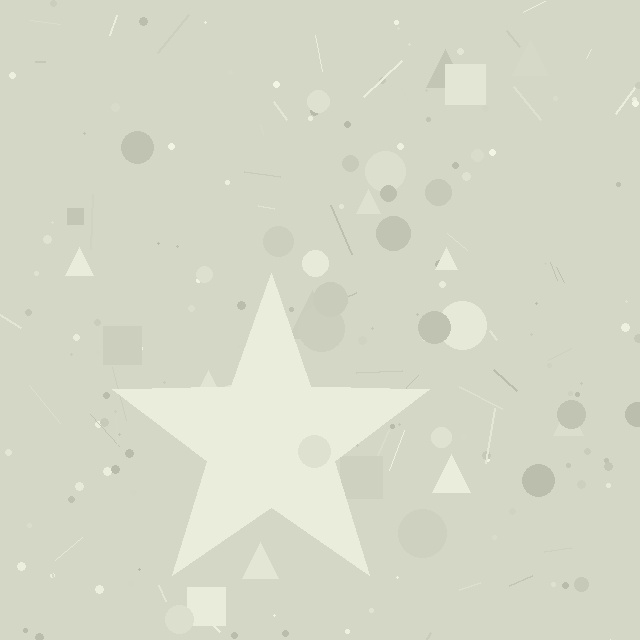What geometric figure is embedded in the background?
A star is embedded in the background.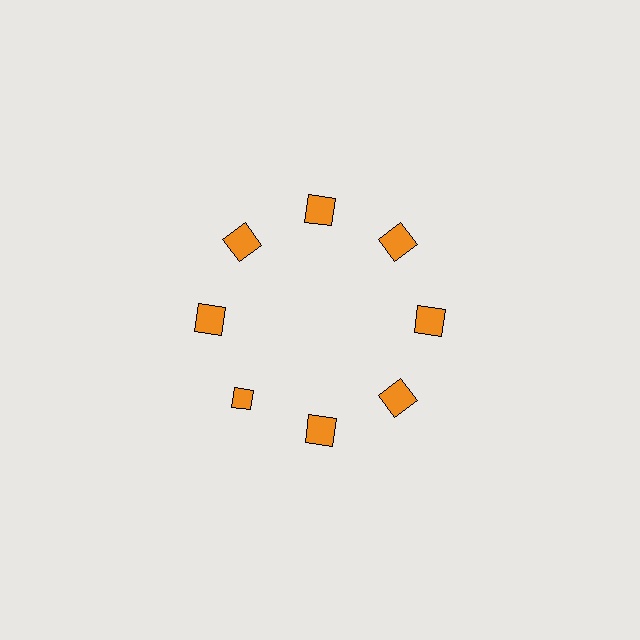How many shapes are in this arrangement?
There are 8 shapes arranged in a ring pattern.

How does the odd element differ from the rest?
It has a different shape: diamond instead of square.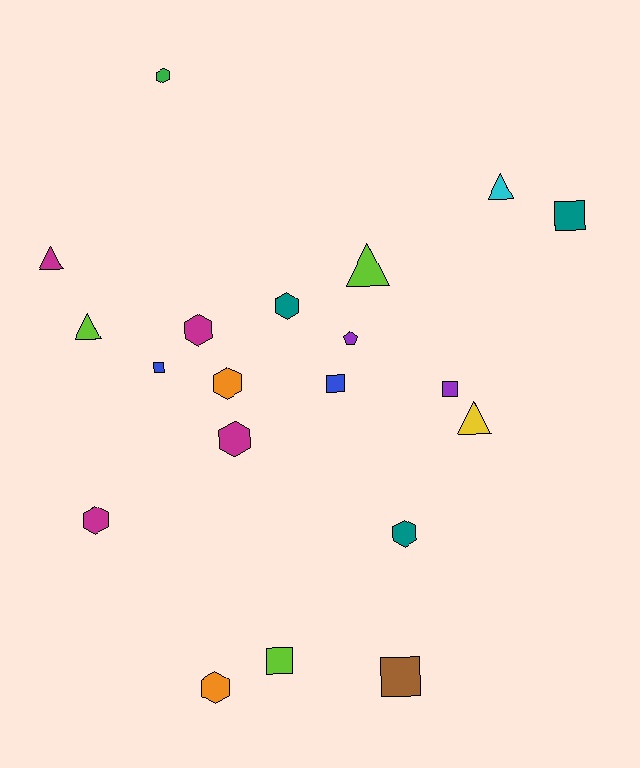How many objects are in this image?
There are 20 objects.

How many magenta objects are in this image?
There are 4 magenta objects.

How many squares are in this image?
There are 6 squares.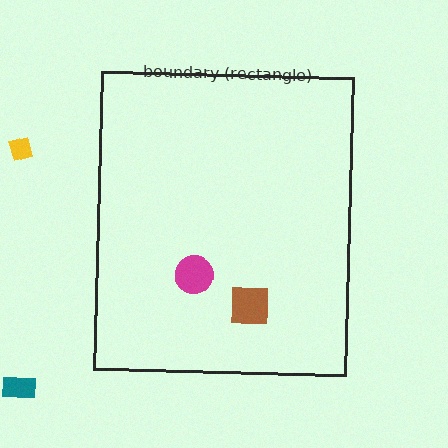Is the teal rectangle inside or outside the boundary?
Outside.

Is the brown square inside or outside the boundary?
Inside.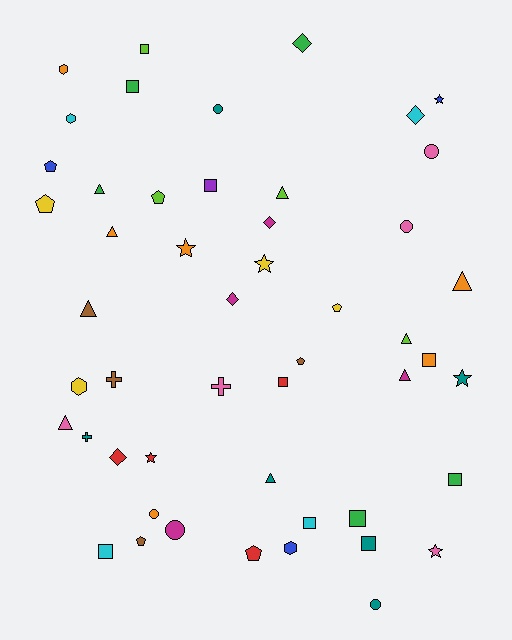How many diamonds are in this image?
There are 5 diamonds.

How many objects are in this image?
There are 50 objects.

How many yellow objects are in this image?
There are 4 yellow objects.